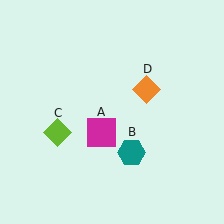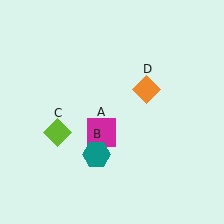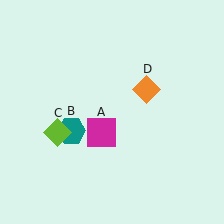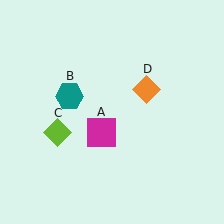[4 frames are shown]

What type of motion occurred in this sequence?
The teal hexagon (object B) rotated clockwise around the center of the scene.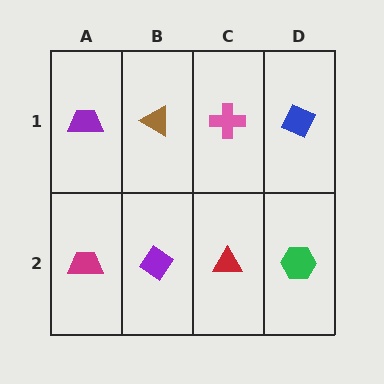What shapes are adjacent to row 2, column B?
A brown triangle (row 1, column B), a magenta trapezoid (row 2, column A), a red triangle (row 2, column C).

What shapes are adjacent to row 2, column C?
A pink cross (row 1, column C), a purple diamond (row 2, column B), a green hexagon (row 2, column D).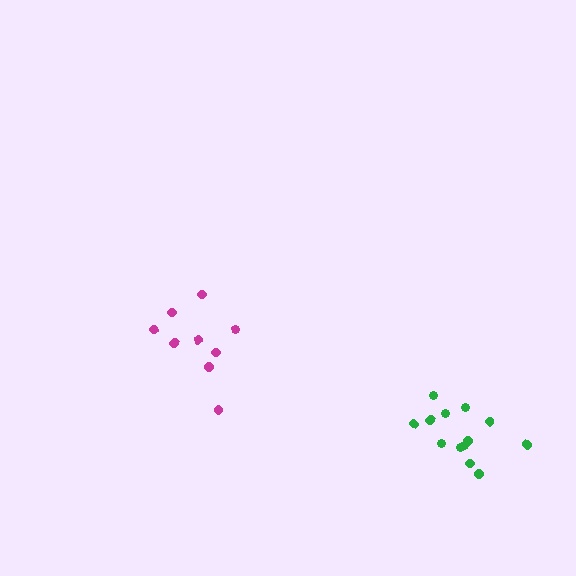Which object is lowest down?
The green cluster is bottommost.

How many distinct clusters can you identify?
There are 2 distinct clusters.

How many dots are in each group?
Group 1: 10 dots, Group 2: 13 dots (23 total).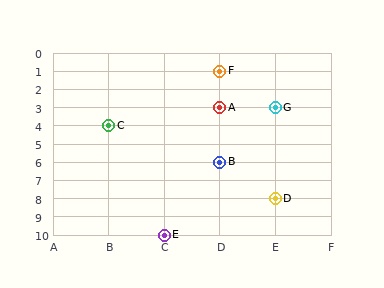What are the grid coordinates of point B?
Point B is at grid coordinates (D, 6).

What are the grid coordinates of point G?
Point G is at grid coordinates (E, 3).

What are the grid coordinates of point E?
Point E is at grid coordinates (C, 10).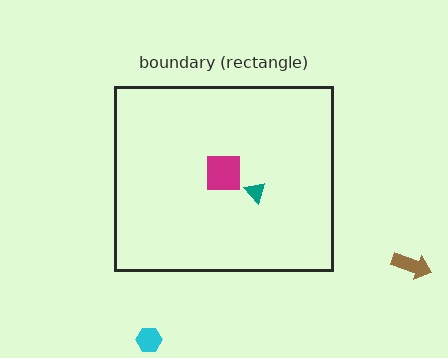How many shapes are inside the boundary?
2 inside, 2 outside.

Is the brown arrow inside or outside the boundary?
Outside.